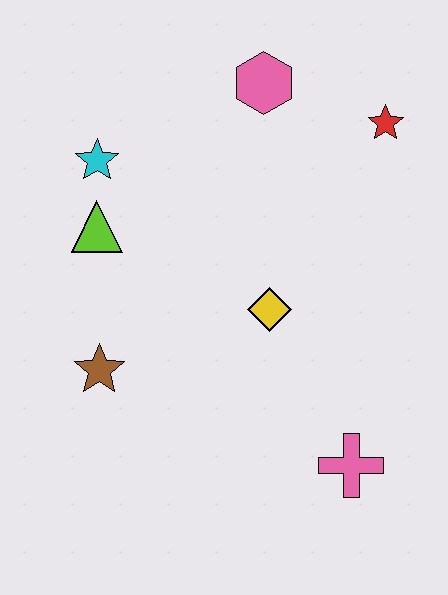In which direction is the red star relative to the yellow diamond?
The red star is above the yellow diamond.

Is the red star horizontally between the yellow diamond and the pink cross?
No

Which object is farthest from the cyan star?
The pink cross is farthest from the cyan star.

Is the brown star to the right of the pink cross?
No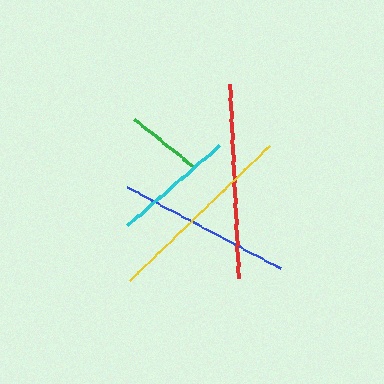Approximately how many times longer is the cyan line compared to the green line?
The cyan line is approximately 1.6 times the length of the green line.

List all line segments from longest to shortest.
From longest to shortest: yellow, red, blue, cyan, green.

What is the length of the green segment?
The green segment is approximately 77 pixels long.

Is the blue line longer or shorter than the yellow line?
The yellow line is longer than the blue line.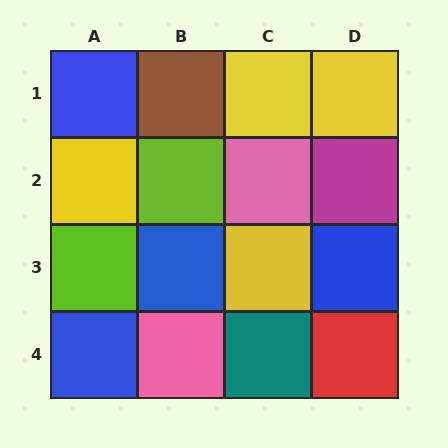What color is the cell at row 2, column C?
Pink.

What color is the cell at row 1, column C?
Yellow.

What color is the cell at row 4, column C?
Teal.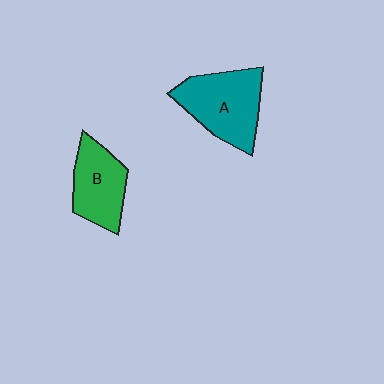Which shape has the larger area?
Shape A (teal).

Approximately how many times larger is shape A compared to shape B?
Approximately 1.3 times.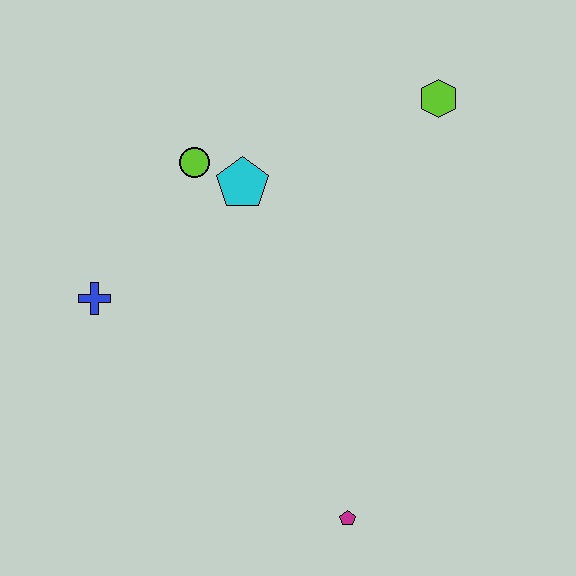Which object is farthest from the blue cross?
The lime hexagon is farthest from the blue cross.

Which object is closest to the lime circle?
The cyan pentagon is closest to the lime circle.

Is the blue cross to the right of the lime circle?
No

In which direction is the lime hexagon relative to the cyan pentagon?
The lime hexagon is to the right of the cyan pentagon.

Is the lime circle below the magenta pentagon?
No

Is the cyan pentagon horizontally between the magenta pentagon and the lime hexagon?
No